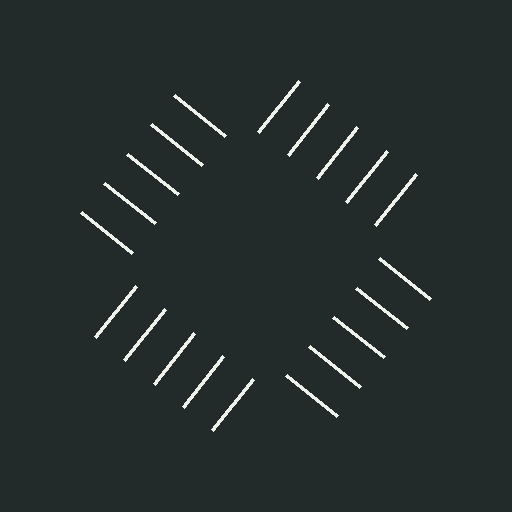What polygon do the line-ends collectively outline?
An illusory square — the line segments terminate on its edges but no continuous stroke is drawn.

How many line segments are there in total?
20 — 5 along each of the 4 edges.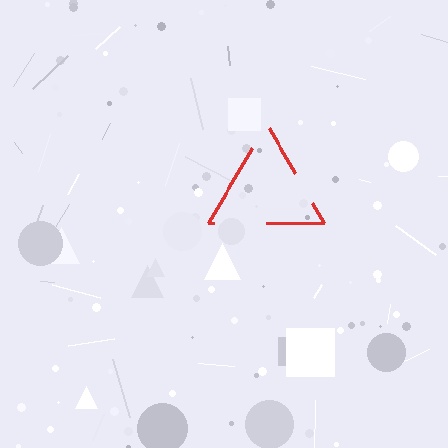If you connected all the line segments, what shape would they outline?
They would outline a triangle.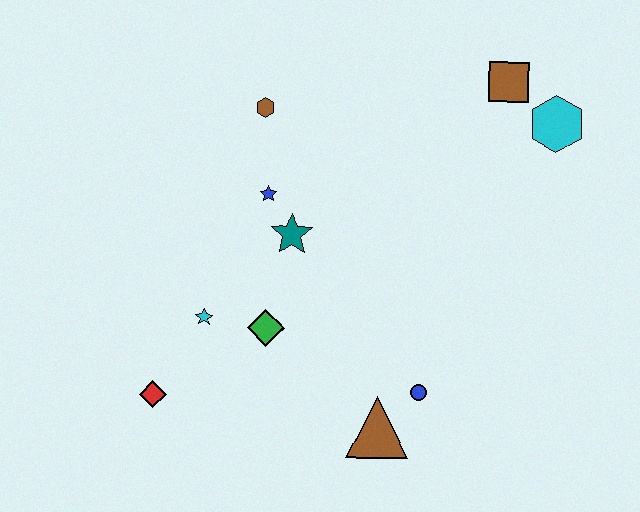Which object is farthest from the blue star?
The cyan hexagon is farthest from the blue star.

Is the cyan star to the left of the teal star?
Yes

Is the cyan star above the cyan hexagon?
No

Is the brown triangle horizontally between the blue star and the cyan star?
No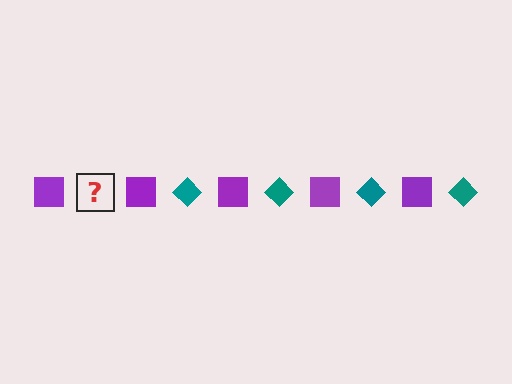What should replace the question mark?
The question mark should be replaced with a teal diamond.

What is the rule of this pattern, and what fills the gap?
The rule is that the pattern alternates between purple square and teal diamond. The gap should be filled with a teal diamond.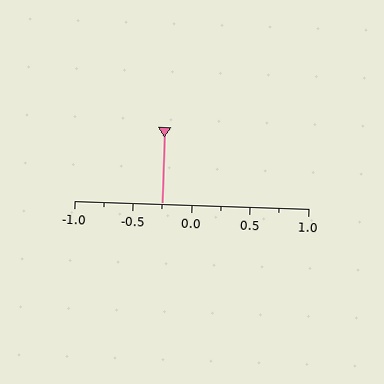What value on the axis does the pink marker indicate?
The marker indicates approximately -0.25.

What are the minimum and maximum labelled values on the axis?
The axis runs from -1.0 to 1.0.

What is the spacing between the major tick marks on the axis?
The major ticks are spaced 0.5 apart.